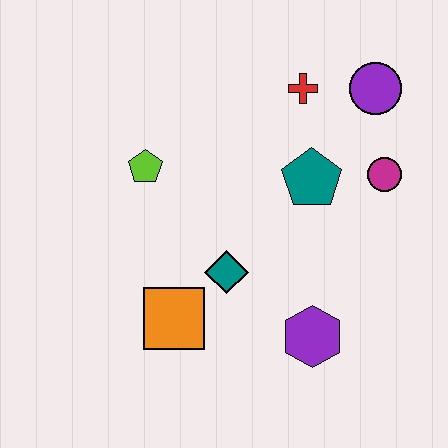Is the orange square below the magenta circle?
Yes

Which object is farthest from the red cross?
The orange square is farthest from the red cross.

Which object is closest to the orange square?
The teal diamond is closest to the orange square.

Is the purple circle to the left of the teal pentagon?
No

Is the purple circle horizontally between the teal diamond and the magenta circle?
Yes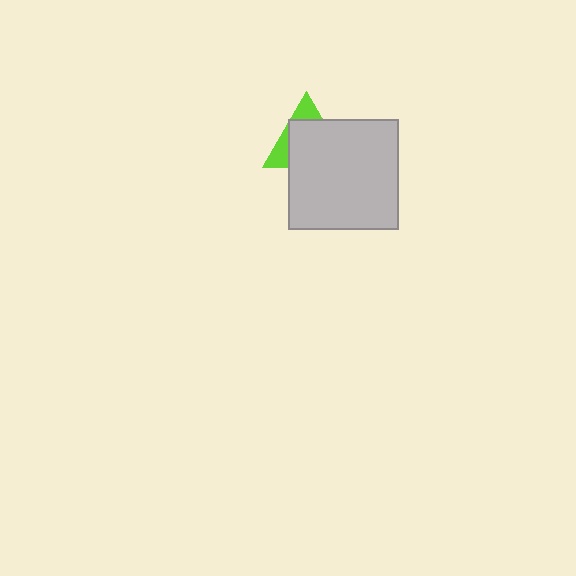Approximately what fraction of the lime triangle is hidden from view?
Roughly 69% of the lime triangle is hidden behind the light gray square.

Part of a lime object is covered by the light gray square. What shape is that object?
It is a triangle.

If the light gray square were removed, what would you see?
You would see the complete lime triangle.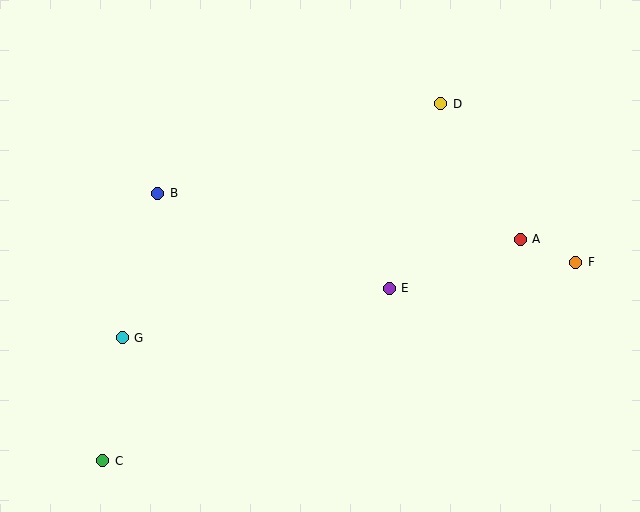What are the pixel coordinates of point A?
Point A is at (520, 239).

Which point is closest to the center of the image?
Point E at (389, 288) is closest to the center.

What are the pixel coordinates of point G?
Point G is at (122, 338).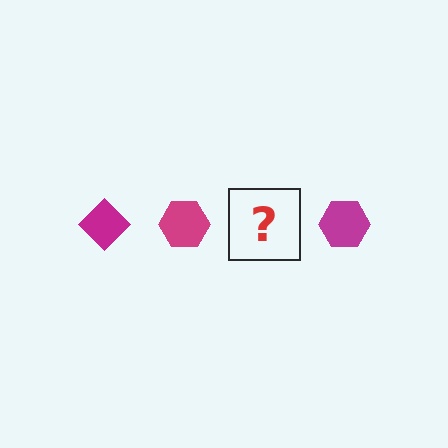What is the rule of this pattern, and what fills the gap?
The rule is that the pattern cycles through diamond, hexagon shapes in magenta. The gap should be filled with a magenta diamond.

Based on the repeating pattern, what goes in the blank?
The blank should be a magenta diamond.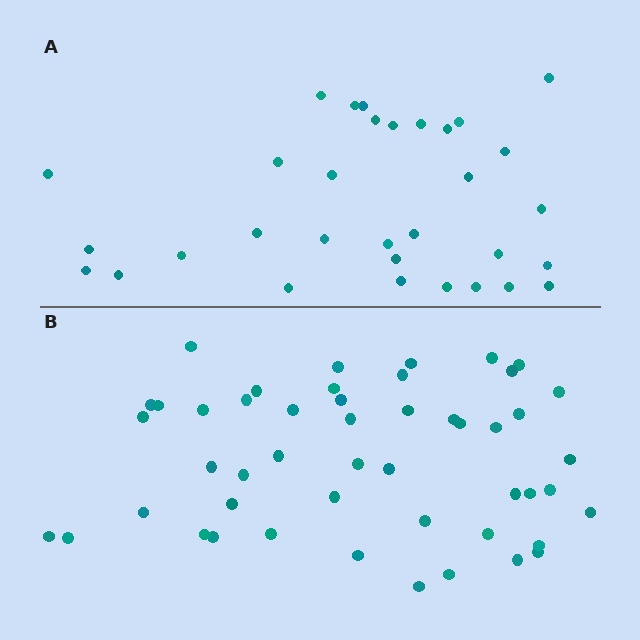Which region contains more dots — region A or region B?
Region B (the bottom region) has more dots.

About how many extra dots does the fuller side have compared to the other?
Region B has approximately 15 more dots than region A.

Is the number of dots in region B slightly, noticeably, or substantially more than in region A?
Region B has substantially more. The ratio is roughly 1.5 to 1.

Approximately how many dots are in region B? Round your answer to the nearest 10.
About 50 dots. (The exact count is 49, which rounds to 50.)